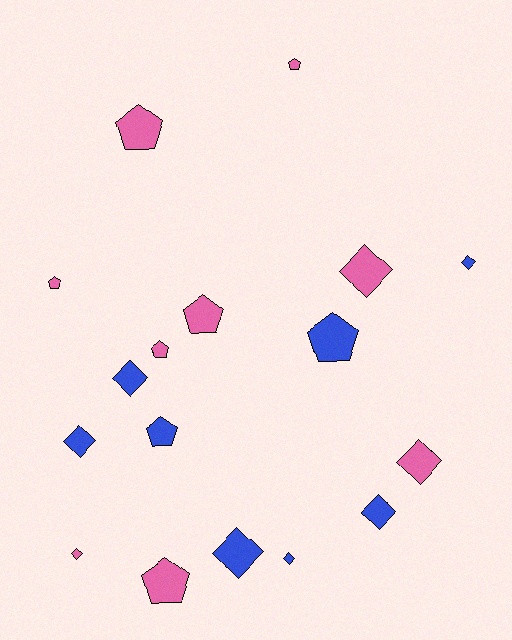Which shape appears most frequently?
Diamond, with 9 objects.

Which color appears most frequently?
Pink, with 9 objects.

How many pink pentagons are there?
There are 6 pink pentagons.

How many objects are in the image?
There are 17 objects.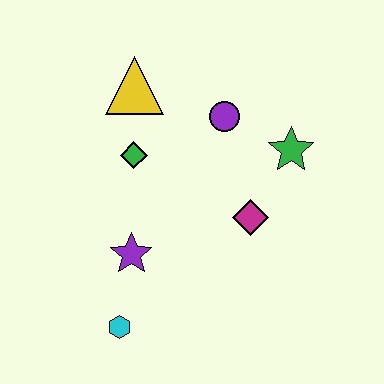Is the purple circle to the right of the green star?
No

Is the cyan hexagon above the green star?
No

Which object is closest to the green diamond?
The yellow triangle is closest to the green diamond.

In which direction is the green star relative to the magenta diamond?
The green star is above the magenta diamond.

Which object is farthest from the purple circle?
The cyan hexagon is farthest from the purple circle.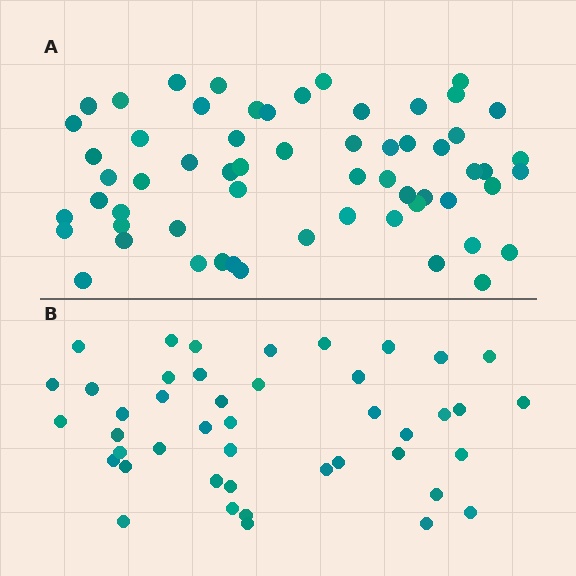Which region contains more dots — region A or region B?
Region A (the top region) has more dots.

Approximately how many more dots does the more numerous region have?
Region A has approximately 15 more dots than region B.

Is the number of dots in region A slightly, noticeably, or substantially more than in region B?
Region A has noticeably more, but not dramatically so. The ratio is roughly 1.4 to 1.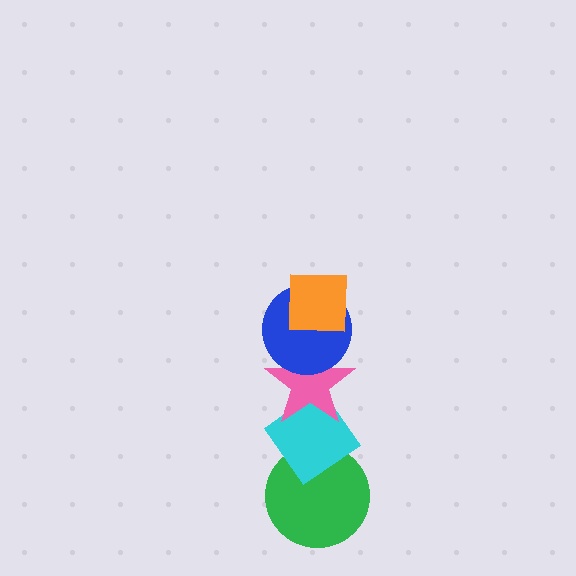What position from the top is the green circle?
The green circle is 5th from the top.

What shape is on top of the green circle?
The cyan diamond is on top of the green circle.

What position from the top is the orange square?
The orange square is 1st from the top.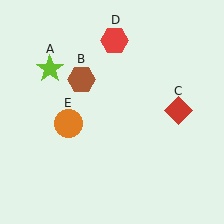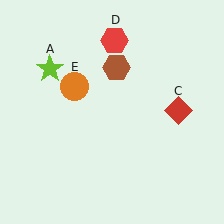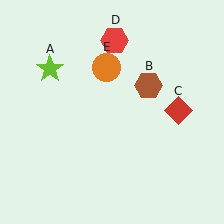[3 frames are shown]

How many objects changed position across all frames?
2 objects changed position: brown hexagon (object B), orange circle (object E).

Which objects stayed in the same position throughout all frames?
Lime star (object A) and red diamond (object C) and red hexagon (object D) remained stationary.